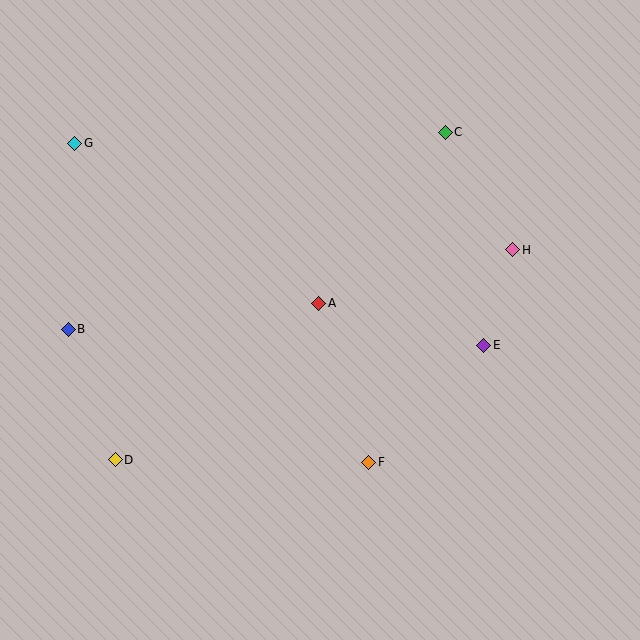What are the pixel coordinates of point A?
Point A is at (319, 303).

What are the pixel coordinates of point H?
Point H is at (513, 250).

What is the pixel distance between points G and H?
The distance between G and H is 451 pixels.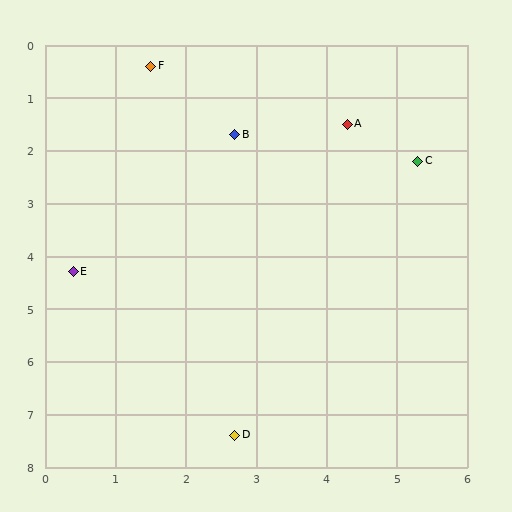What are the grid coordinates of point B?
Point B is at approximately (2.7, 1.7).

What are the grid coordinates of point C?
Point C is at approximately (5.3, 2.2).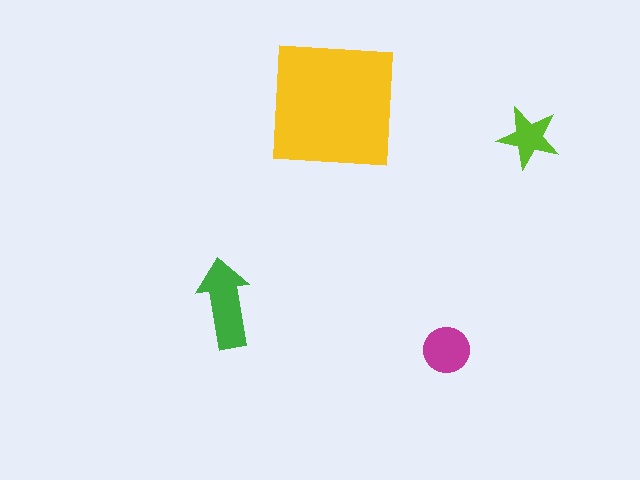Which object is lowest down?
The magenta circle is bottommost.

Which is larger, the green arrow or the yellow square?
The yellow square.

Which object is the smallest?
The lime star.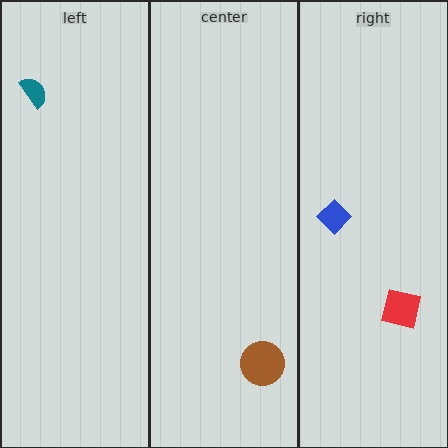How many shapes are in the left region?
1.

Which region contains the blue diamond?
The right region.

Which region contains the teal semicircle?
The left region.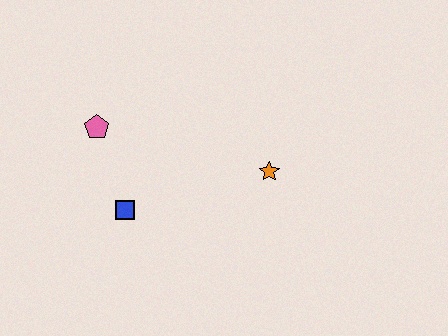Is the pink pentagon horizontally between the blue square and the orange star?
No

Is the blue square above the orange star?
No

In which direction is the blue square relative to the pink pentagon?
The blue square is below the pink pentagon.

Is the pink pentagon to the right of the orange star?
No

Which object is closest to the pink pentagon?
The blue square is closest to the pink pentagon.